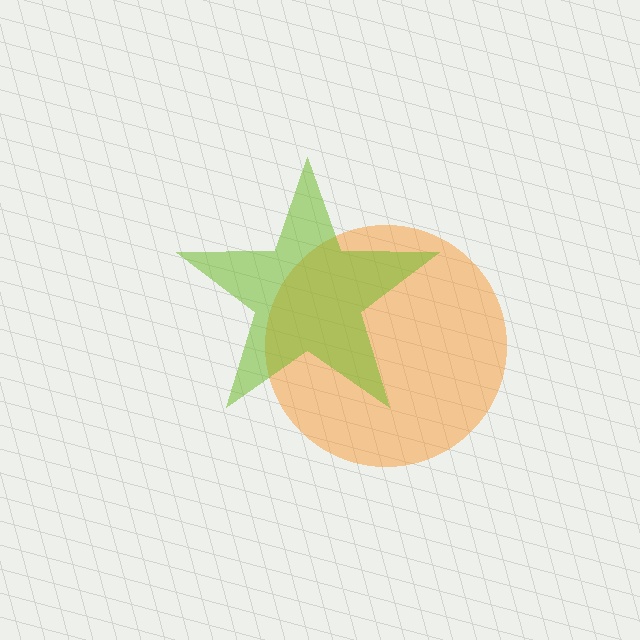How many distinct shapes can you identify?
There are 2 distinct shapes: an orange circle, a lime star.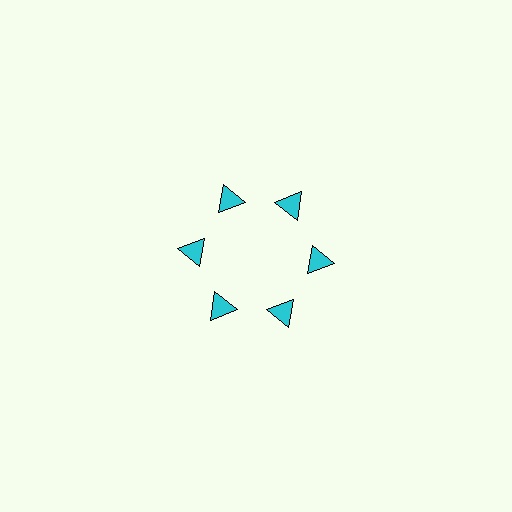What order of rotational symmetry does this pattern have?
This pattern has 6-fold rotational symmetry.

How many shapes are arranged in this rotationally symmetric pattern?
There are 6 shapes, arranged in 6 groups of 1.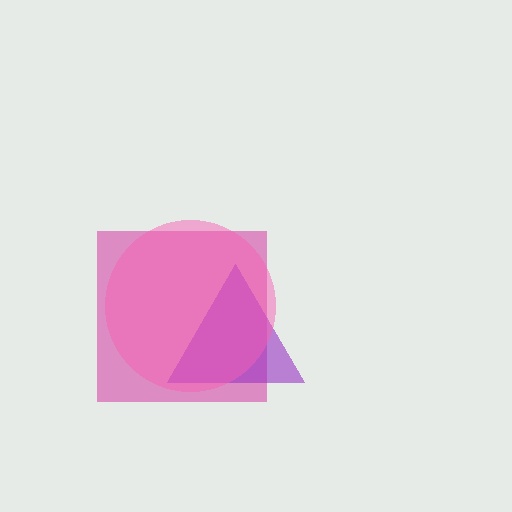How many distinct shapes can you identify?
There are 3 distinct shapes: a magenta square, a purple triangle, a pink circle.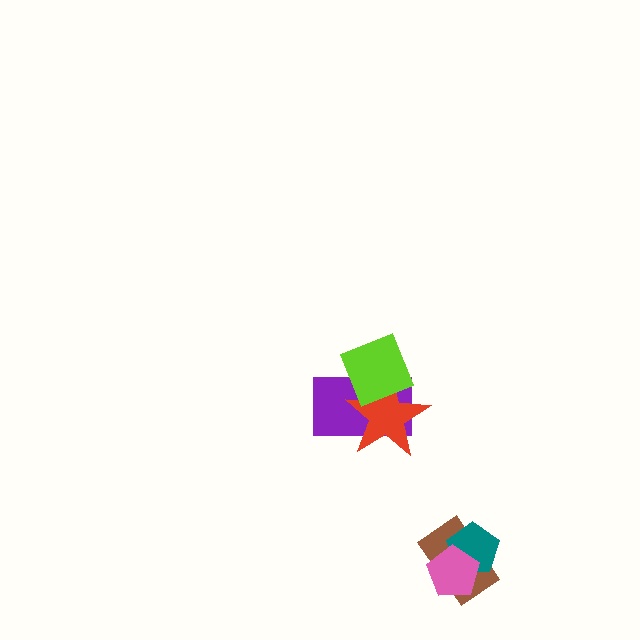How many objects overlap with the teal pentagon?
2 objects overlap with the teal pentagon.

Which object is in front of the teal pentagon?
The pink pentagon is in front of the teal pentagon.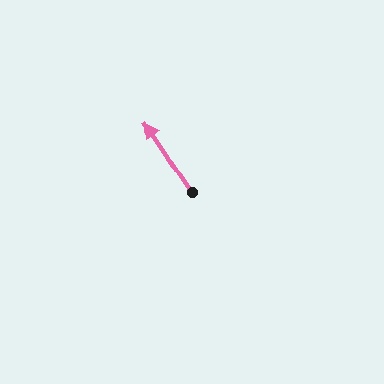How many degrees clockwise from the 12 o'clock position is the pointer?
Approximately 327 degrees.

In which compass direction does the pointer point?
Northwest.